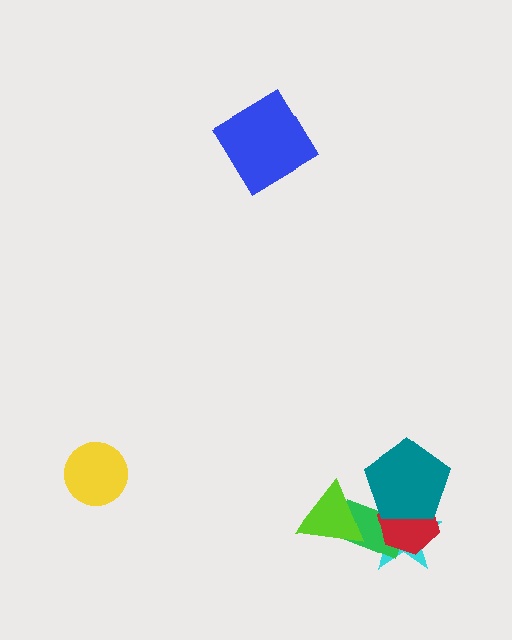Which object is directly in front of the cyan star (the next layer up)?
The green rectangle is directly in front of the cyan star.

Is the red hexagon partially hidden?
Yes, it is partially covered by another shape.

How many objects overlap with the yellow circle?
0 objects overlap with the yellow circle.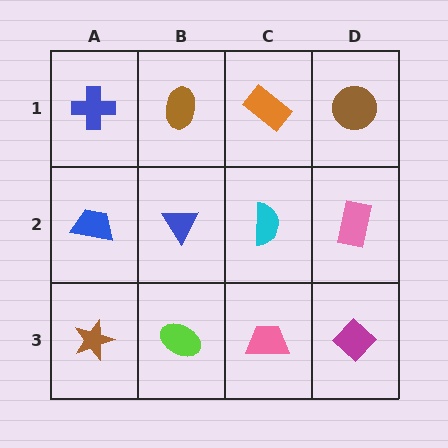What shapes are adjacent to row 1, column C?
A cyan semicircle (row 2, column C), a brown ellipse (row 1, column B), a brown circle (row 1, column D).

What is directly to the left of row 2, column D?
A cyan semicircle.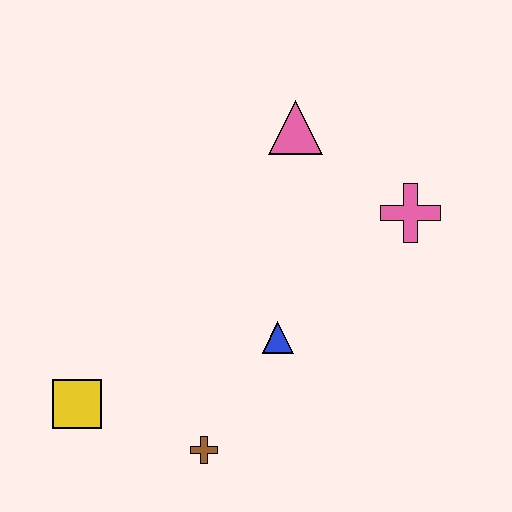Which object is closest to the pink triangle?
The pink cross is closest to the pink triangle.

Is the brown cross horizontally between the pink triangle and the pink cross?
No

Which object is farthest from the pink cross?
The yellow square is farthest from the pink cross.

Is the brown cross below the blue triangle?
Yes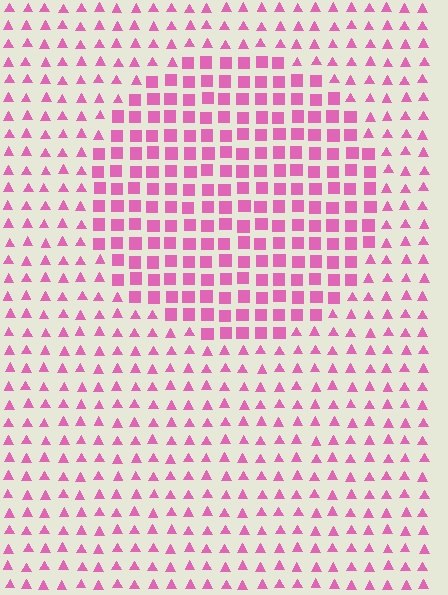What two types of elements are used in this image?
The image uses squares inside the circle region and triangles outside it.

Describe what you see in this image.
The image is filled with small pink elements arranged in a uniform grid. A circle-shaped region contains squares, while the surrounding area contains triangles. The boundary is defined purely by the change in element shape.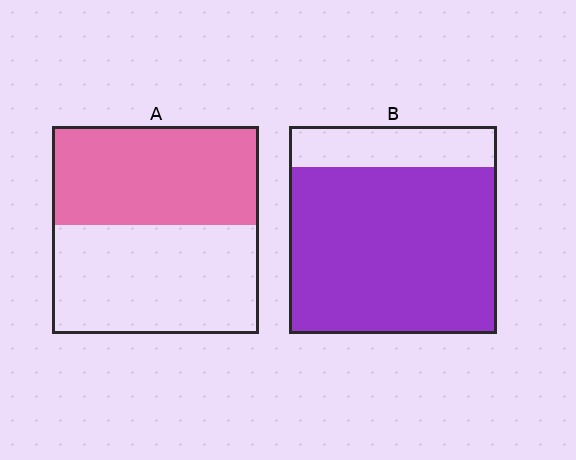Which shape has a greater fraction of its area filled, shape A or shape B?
Shape B.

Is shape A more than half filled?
Roughly half.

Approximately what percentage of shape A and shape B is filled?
A is approximately 50% and B is approximately 80%.